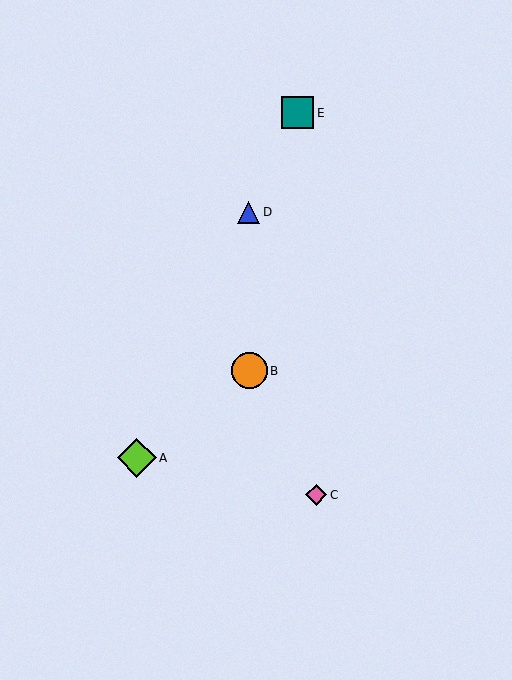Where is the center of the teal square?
The center of the teal square is at (298, 113).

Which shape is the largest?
The lime diamond (labeled A) is the largest.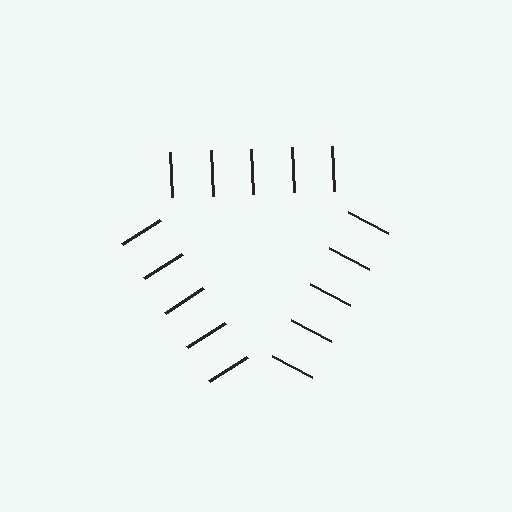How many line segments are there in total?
15 — 5 along each of the 3 edges.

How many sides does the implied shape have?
3 sides — the line-ends trace a triangle.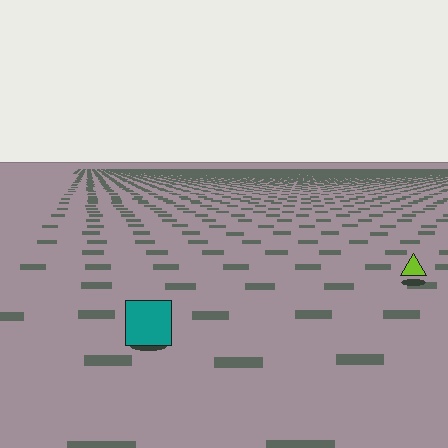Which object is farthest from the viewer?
The lime triangle is farthest from the viewer. It appears smaller and the ground texture around it is denser.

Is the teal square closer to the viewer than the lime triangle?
Yes. The teal square is closer — you can tell from the texture gradient: the ground texture is coarser near it.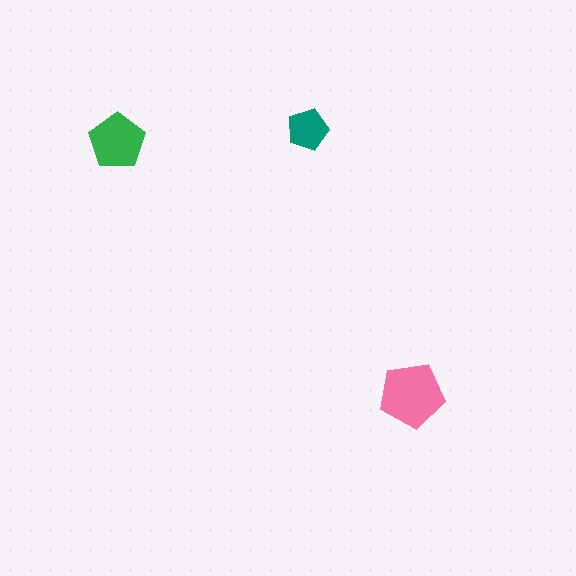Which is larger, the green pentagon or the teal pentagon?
The green one.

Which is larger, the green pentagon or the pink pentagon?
The pink one.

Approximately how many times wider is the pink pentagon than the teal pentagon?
About 1.5 times wider.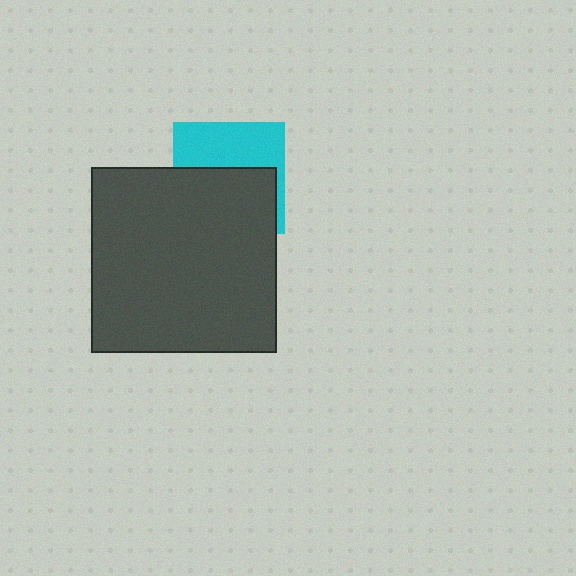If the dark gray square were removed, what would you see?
You would see the complete cyan square.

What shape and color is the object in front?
The object in front is a dark gray square.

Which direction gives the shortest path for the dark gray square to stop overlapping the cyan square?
Moving down gives the shortest separation.